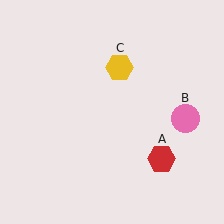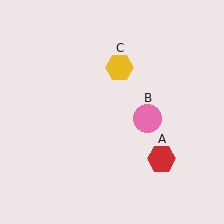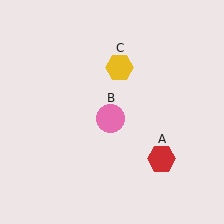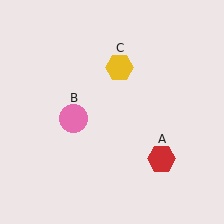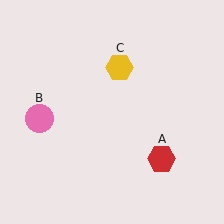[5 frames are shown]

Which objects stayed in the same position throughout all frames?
Red hexagon (object A) and yellow hexagon (object C) remained stationary.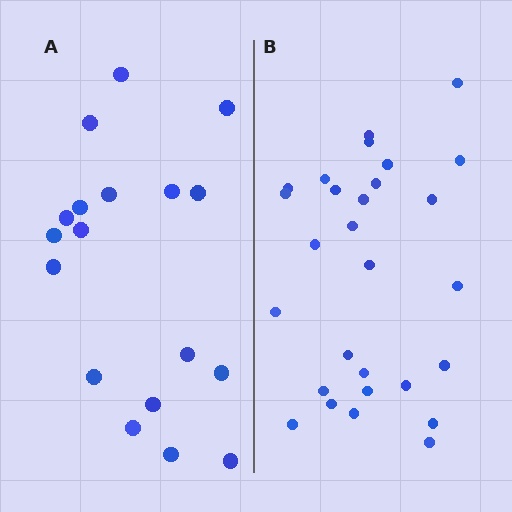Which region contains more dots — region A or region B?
Region B (the right region) has more dots.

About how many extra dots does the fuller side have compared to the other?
Region B has roughly 10 or so more dots than region A.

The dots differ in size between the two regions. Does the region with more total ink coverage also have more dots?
No. Region A has more total ink coverage because its dots are larger, but region B actually contains more individual dots. Total area can be misleading — the number of items is what matters here.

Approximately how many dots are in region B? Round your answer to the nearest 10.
About 30 dots. (The exact count is 28, which rounds to 30.)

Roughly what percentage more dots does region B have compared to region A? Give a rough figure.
About 55% more.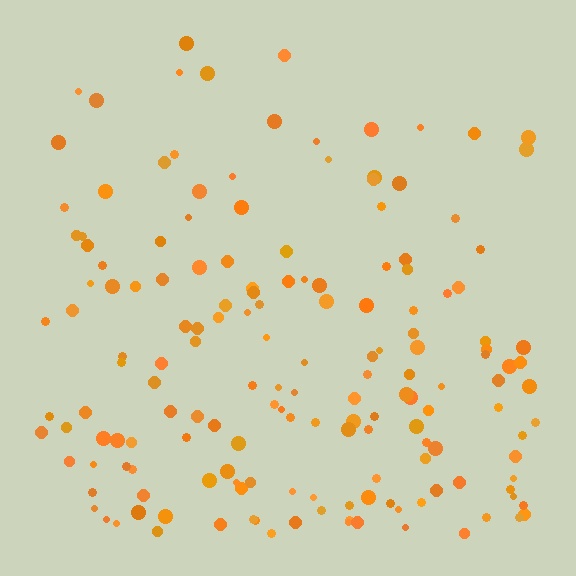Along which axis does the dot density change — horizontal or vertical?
Vertical.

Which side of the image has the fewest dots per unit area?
The top.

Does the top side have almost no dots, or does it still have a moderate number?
Still a moderate number, just noticeably fewer than the bottom.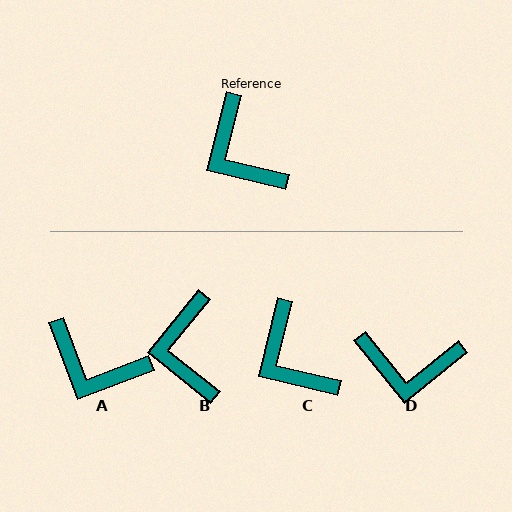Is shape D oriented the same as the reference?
No, it is off by about 53 degrees.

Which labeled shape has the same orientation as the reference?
C.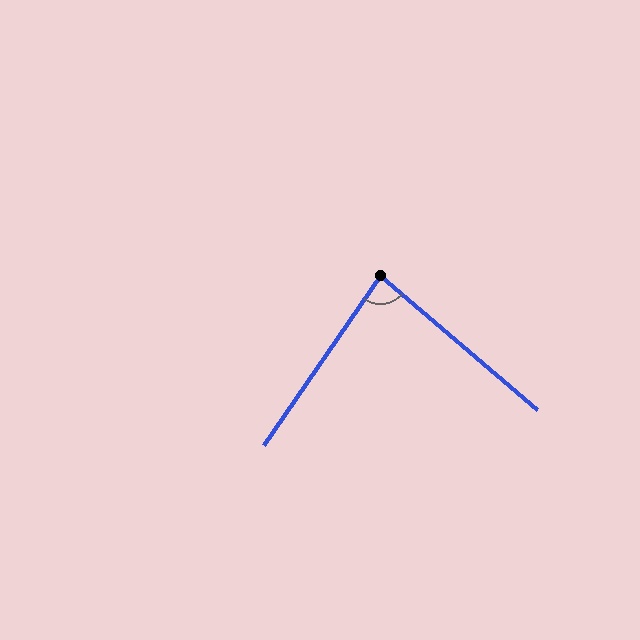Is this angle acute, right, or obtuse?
It is acute.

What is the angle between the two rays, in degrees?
Approximately 84 degrees.